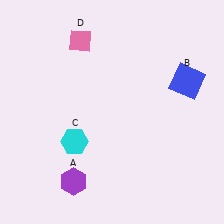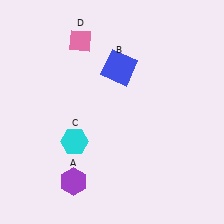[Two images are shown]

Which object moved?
The blue square (B) moved left.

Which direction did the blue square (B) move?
The blue square (B) moved left.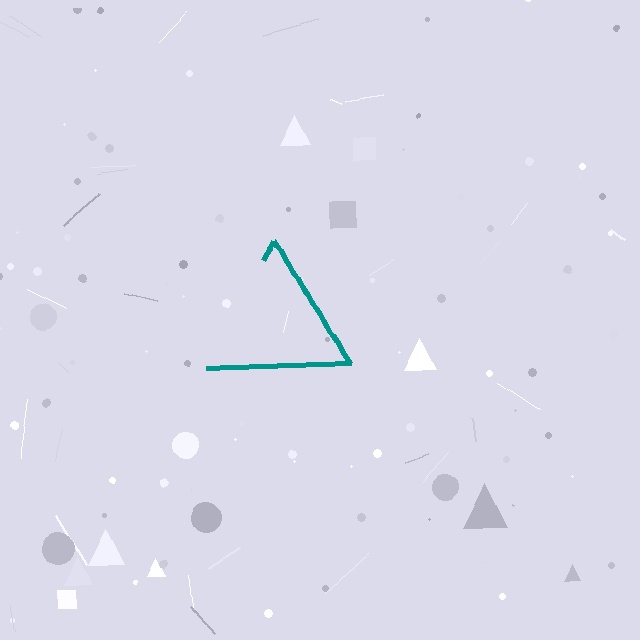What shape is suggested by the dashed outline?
The dashed outline suggests a triangle.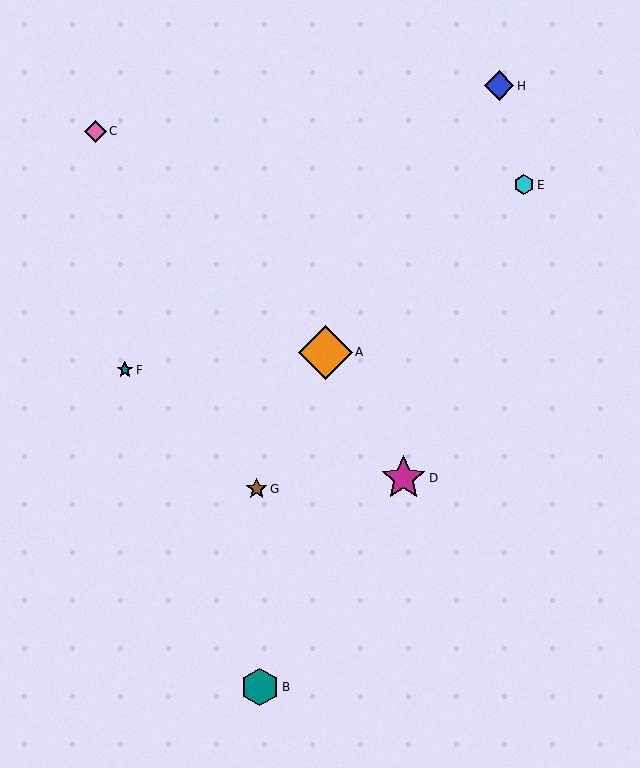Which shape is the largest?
The orange diamond (labeled A) is the largest.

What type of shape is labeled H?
Shape H is a blue diamond.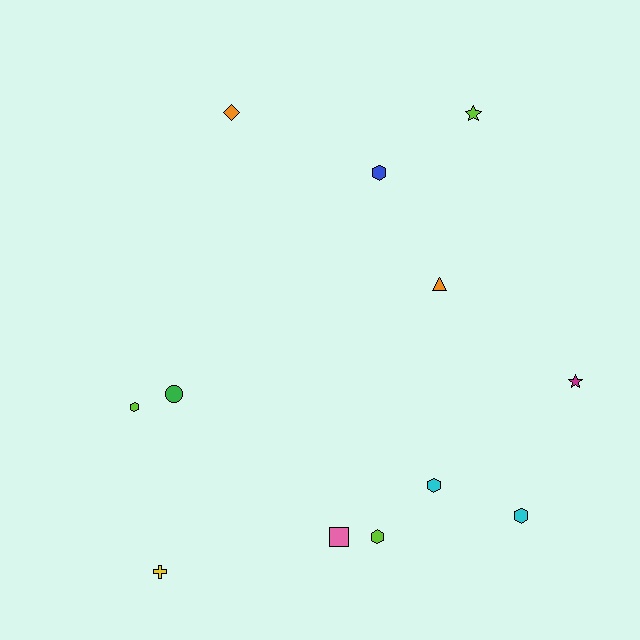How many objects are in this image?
There are 12 objects.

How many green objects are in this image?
There is 1 green object.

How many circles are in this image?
There is 1 circle.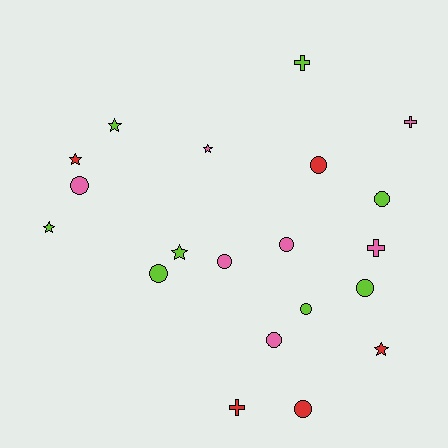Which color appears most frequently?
Lime, with 8 objects.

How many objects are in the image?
There are 20 objects.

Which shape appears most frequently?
Circle, with 10 objects.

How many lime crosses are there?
There is 1 lime cross.